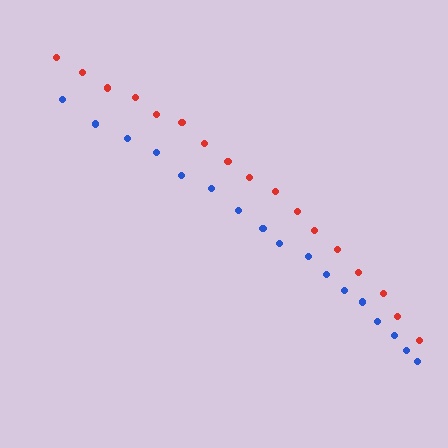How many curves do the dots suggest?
There are 2 distinct paths.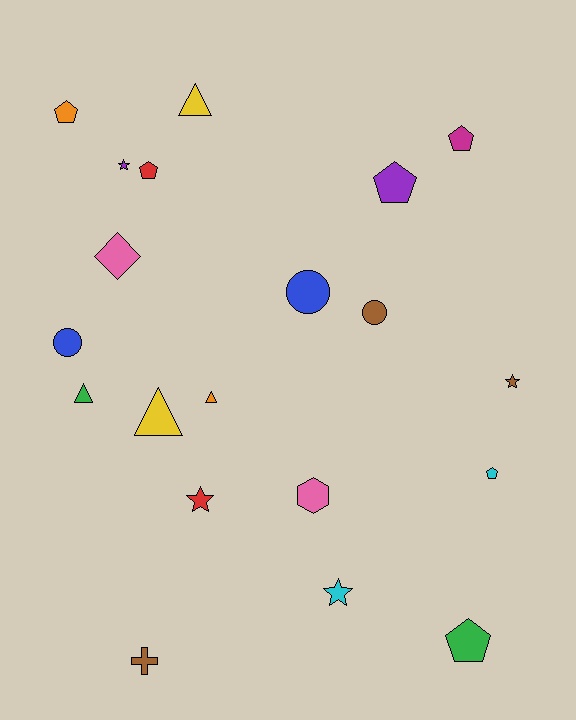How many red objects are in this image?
There are 2 red objects.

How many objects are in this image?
There are 20 objects.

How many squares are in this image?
There are no squares.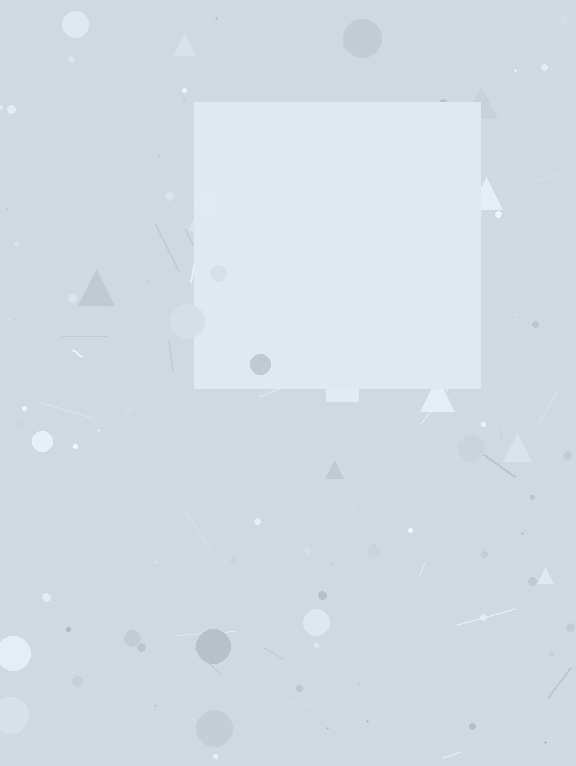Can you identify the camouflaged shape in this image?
The camouflaged shape is a square.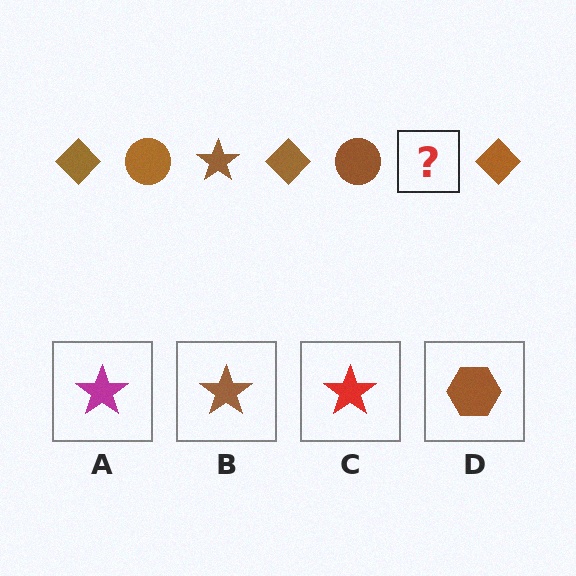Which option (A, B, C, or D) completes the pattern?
B.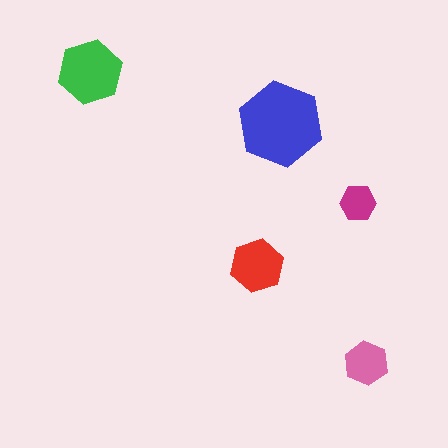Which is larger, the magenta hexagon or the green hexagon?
The green one.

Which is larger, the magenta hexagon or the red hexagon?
The red one.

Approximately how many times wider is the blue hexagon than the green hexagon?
About 1.5 times wider.